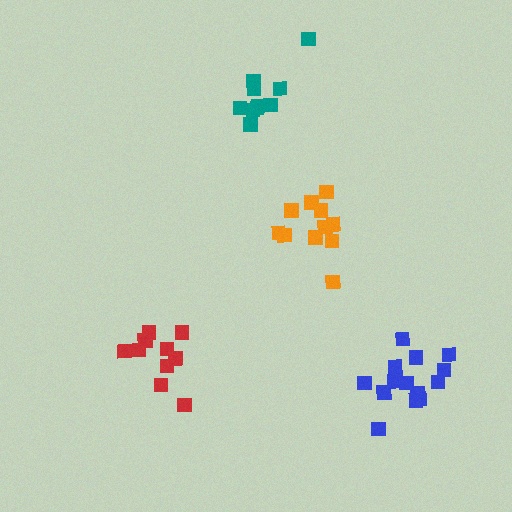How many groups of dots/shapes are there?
There are 4 groups.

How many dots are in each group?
Group 1: 10 dots, Group 2: 11 dots, Group 3: 11 dots, Group 4: 15 dots (47 total).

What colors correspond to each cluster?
The clusters are colored: teal, red, orange, blue.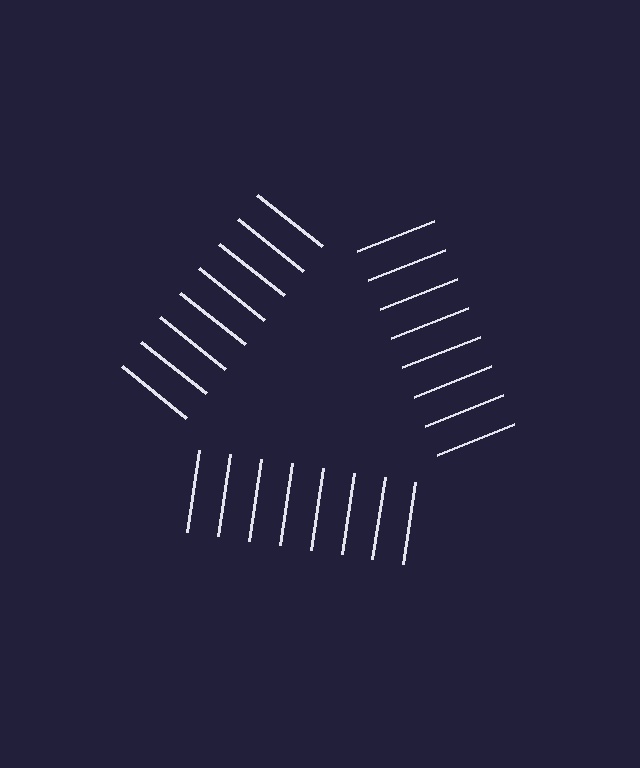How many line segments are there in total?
24 — 8 along each of the 3 edges.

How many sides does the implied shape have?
3 sides — the line-ends trace a triangle.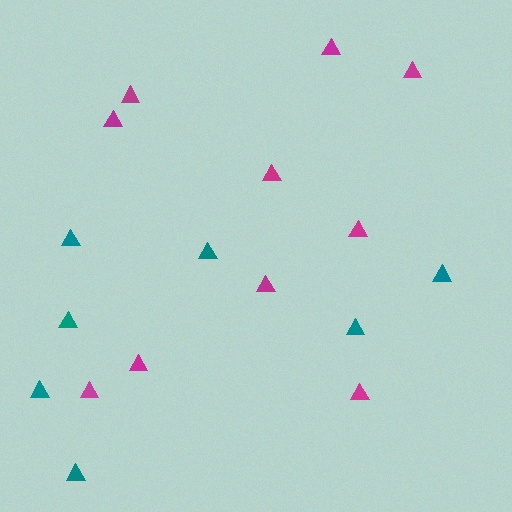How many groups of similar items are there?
There are 2 groups: one group of magenta triangles (10) and one group of teal triangles (7).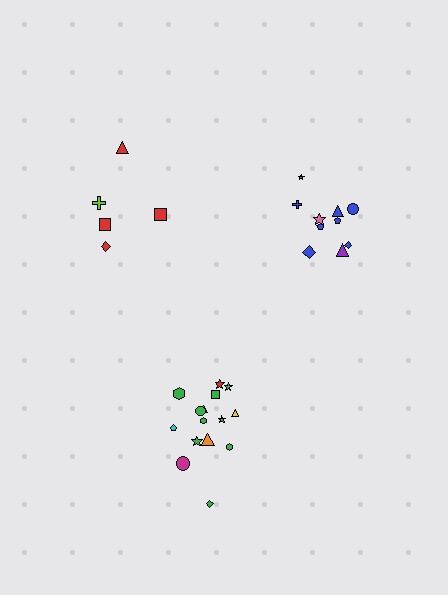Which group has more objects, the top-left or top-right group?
The top-right group.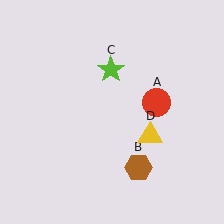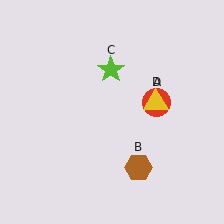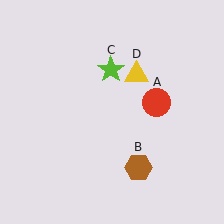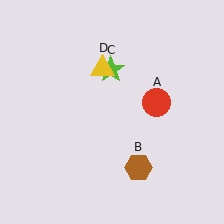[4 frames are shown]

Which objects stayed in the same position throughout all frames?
Red circle (object A) and brown hexagon (object B) and lime star (object C) remained stationary.